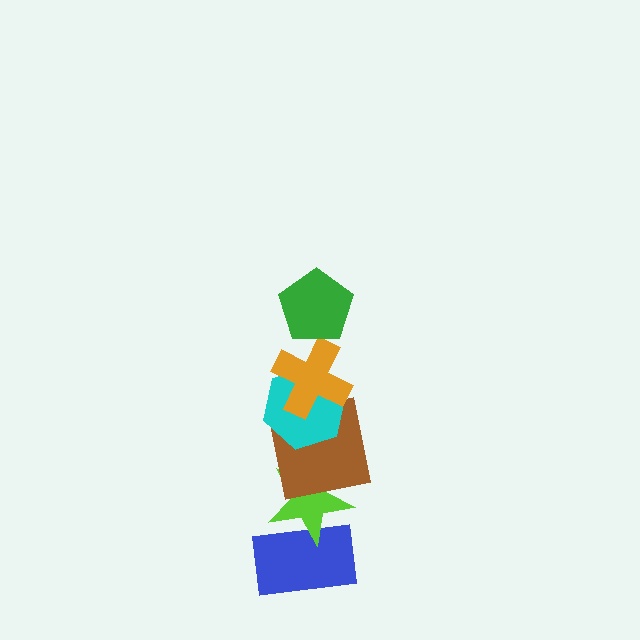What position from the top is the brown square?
The brown square is 4th from the top.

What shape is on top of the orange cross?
The green pentagon is on top of the orange cross.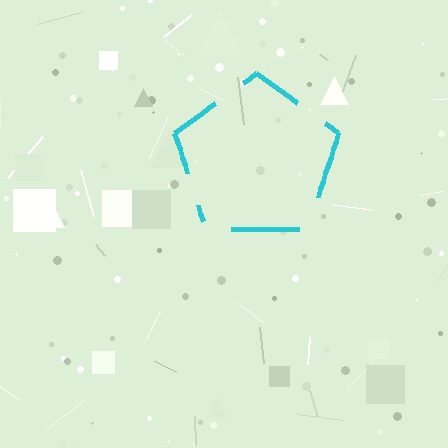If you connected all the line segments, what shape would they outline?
They would outline a pentagon.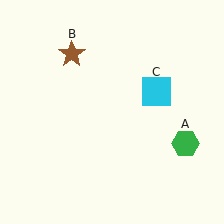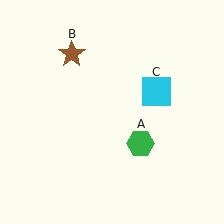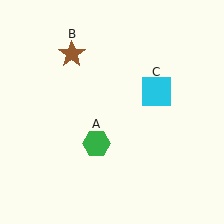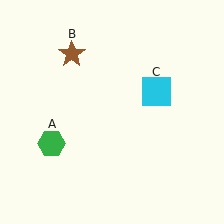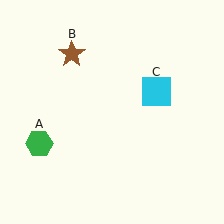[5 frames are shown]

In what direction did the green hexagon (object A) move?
The green hexagon (object A) moved left.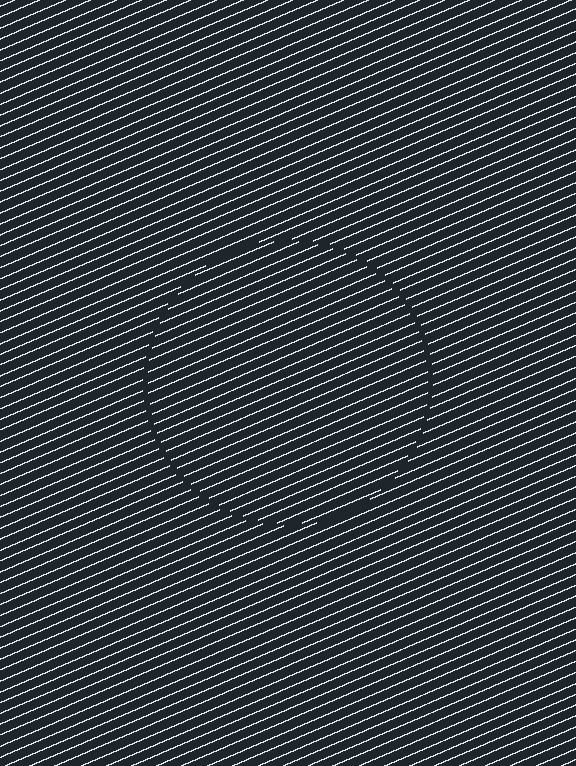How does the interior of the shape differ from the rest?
The interior of the shape contains the same grating, shifted by half a period — the contour is defined by the phase discontinuity where line-ends from the inner and outer gratings abut.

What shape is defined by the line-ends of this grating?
An illusory circle. The interior of the shape contains the same grating, shifted by half a period — the contour is defined by the phase discontinuity where line-ends from the inner and outer gratings abut.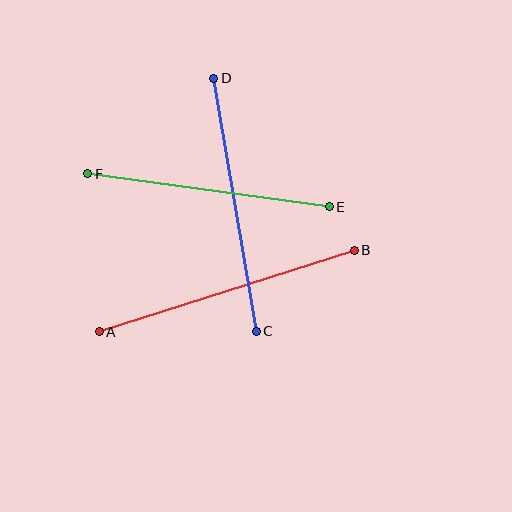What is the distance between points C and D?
The distance is approximately 257 pixels.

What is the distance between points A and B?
The distance is approximately 268 pixels.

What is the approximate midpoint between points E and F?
The midpoint is at approximately (208, 190) pixels.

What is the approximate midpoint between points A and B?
The midpoint is at approximately (227, 291) pixels.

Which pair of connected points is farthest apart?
Points A and B are farthest apart.